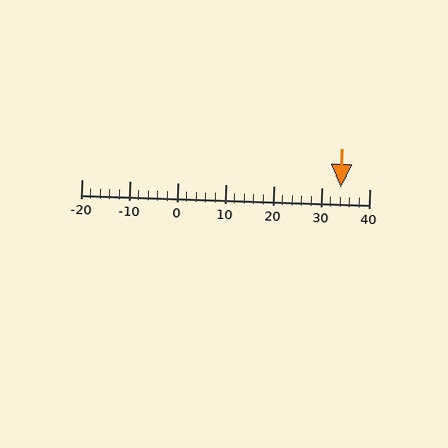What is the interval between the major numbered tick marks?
The major tick marks are spaced 10 units apart.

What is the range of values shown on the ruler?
The ruler shows values from -20 to 40.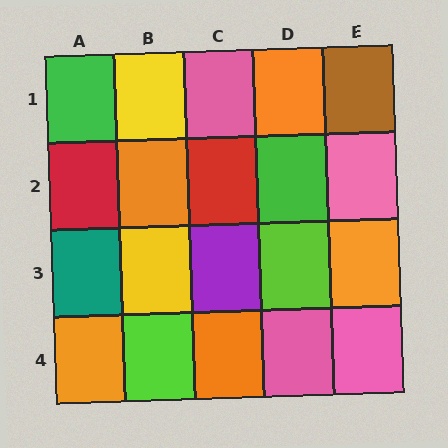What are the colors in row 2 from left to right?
Red, orange, red, green, pink.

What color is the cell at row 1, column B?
Yellow.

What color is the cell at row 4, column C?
Orange.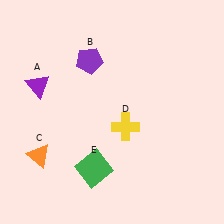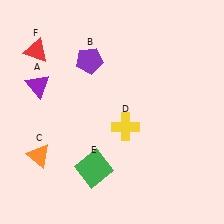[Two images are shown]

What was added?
A red triangle (F) was added in Image 2.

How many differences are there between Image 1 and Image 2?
There is 1 difference between the two images.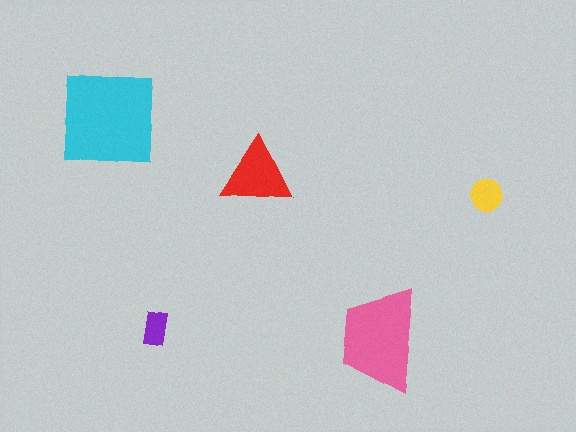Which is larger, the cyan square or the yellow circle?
The cyan square.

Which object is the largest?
The cyan square.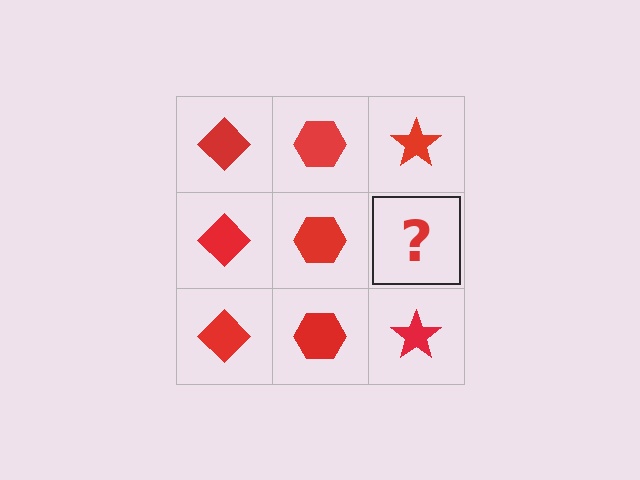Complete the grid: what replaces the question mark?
The question mark should be replaced with a red star.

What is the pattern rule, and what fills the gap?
The rule is that each column has a consistent shape. The gap should be filled with a red star.